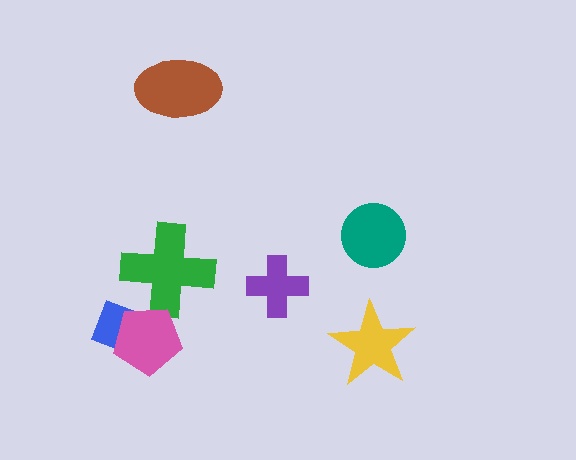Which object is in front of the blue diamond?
The pink pentagon is in front of the blue diamond.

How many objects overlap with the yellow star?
0 objects overlap with the yellow star.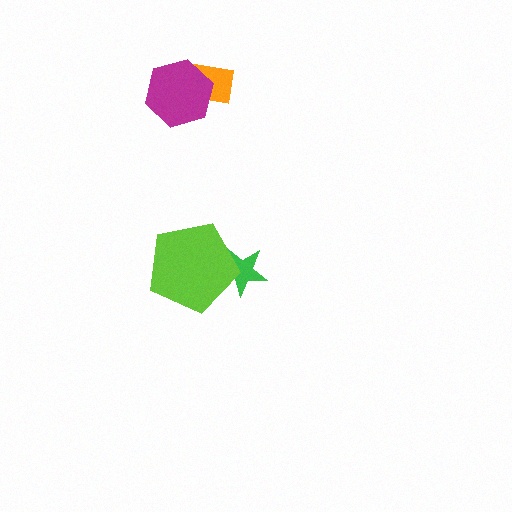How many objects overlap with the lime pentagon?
1 object overlaps with the lime pentagon.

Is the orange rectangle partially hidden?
Yes, it is partially covered by another shape.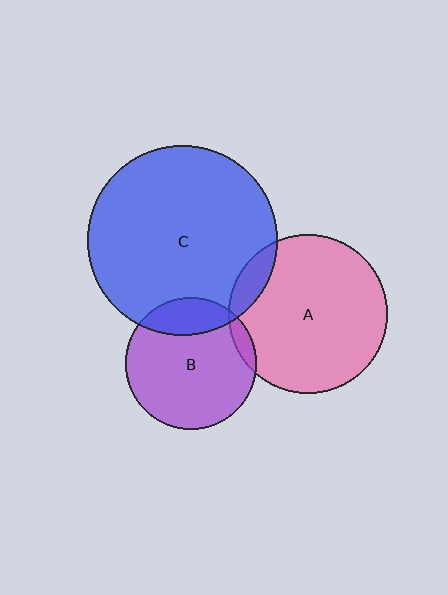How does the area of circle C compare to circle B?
Approximately 2.1 times.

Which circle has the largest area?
Circle C (blue).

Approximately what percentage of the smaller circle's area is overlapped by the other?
Approximately 5%.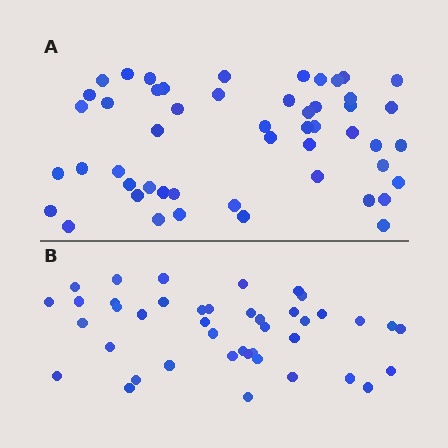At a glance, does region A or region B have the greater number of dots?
Region A (the top region) has more dots.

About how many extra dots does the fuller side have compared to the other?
Region A has roughly 8 or so more dots than region B.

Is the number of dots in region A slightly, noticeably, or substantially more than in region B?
Region A has only slightly more — the two regions are fairly close. The ratio is roughly 1.2 to 1.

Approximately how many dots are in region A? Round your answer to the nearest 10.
About 50 dots. (The exact count is 51, which rounds to 50.)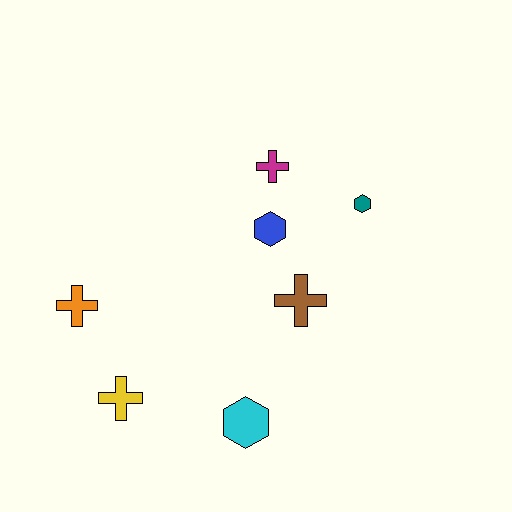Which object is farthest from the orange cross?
The teal hexagon is farthest from the orange cross.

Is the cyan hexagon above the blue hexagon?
No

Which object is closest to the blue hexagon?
The magenta cross is closest to the blue hexagon.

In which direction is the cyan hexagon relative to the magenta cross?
The cyan hexagon is below the magenta cross.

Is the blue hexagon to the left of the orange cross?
No